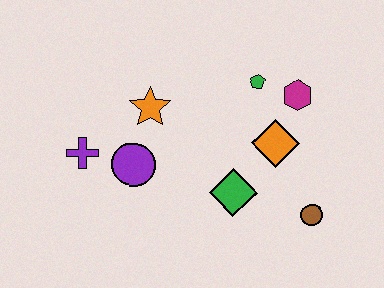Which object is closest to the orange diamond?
The magenta hexagon is closest to the orange diamond.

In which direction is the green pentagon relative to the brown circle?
The green pentagon is above the brown circle.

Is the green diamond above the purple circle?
No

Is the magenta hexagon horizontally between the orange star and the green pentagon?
No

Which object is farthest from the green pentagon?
The purple cross is farthest from the green pentagon.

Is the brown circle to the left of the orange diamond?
No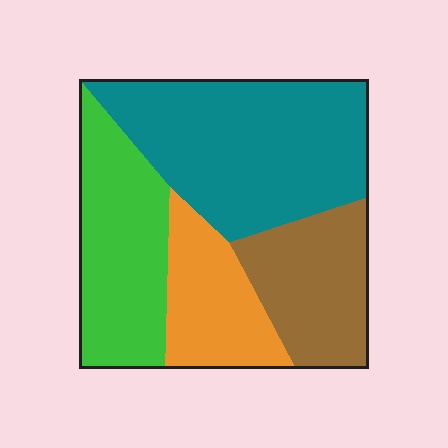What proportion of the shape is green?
Green covers about 25% of the shape.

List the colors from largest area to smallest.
From largest to smallest: teal, green, brown, orange.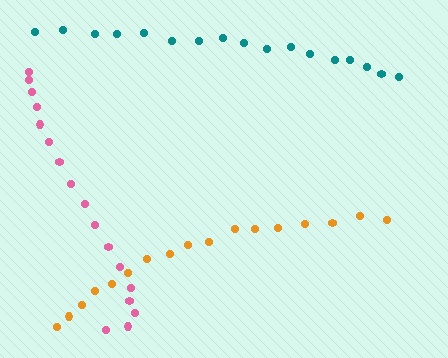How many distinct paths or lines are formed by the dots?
There are 3 distinct paths.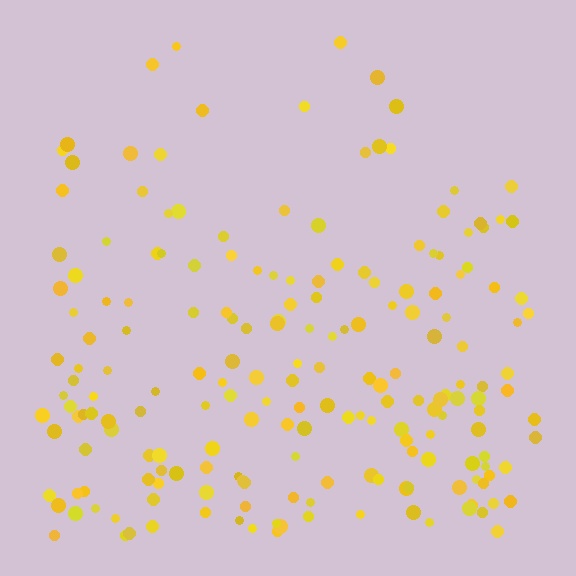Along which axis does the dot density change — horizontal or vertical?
Vertical.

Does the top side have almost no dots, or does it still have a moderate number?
Still a moderate number, just noticeably fewer than the bottom.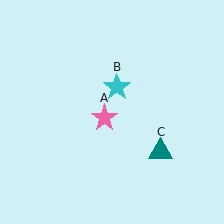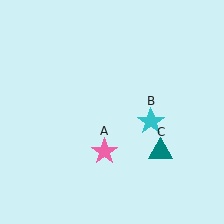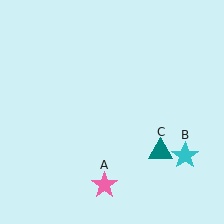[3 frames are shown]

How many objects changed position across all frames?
2 objects changed position: pink star (object A), cyan star (object B).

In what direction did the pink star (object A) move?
The pink star (object A) moved down.